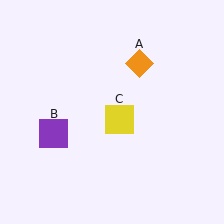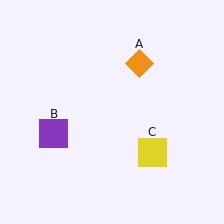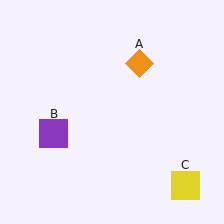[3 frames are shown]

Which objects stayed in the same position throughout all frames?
Orange diamond (object A) and purple square (object B) remained stationary.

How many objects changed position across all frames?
1 object changed position: yellow square (object C).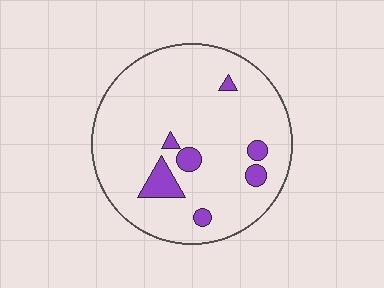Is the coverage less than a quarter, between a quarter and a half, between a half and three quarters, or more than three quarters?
Less than a quarter.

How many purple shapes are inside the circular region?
7.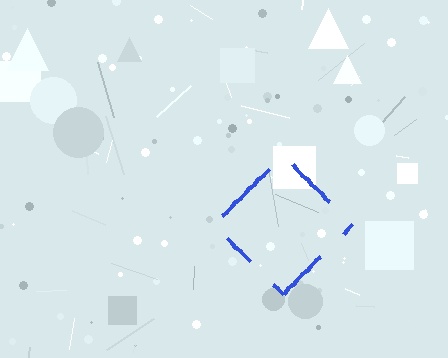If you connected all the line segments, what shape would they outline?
They would outline a diamond.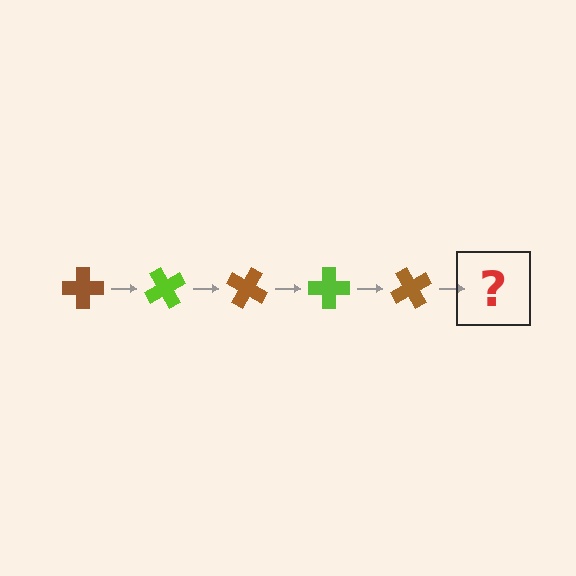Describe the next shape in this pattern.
It should be a lime cross, rotated 300 degrees from the start.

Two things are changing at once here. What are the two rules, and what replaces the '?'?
The two rules are that it rotates 60 degrees each step and the color cycles through brown and lime. The '?' should be a lime cross, rotated 300 degrees from the start.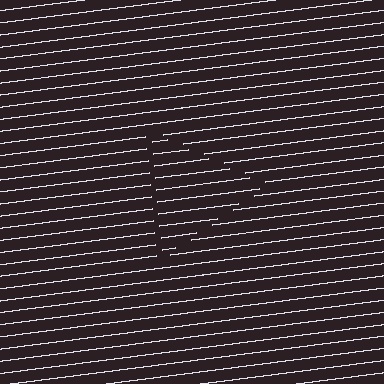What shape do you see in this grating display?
An illusory triangle. The interior of the shape contains the same grating, shifted by half a period — the contour is defined by the phase discontinuity where line-ends from the inner and outer gratings abut.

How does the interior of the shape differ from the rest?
The interior of the shape contains the same grating, shifted by half a period — the contour is defined by the phase discontinuity where line-ends from the inner and outer gratings abut.